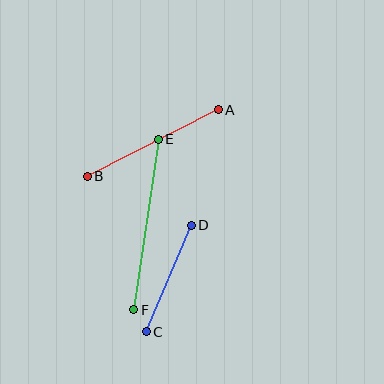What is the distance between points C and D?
The distance is approximately 116 pixels.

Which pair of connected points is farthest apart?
Points E and F are farthest apart.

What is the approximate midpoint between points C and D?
The midpoint is at approximately (169, 278) pixels.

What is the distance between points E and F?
The distance is approximately 172 pixels.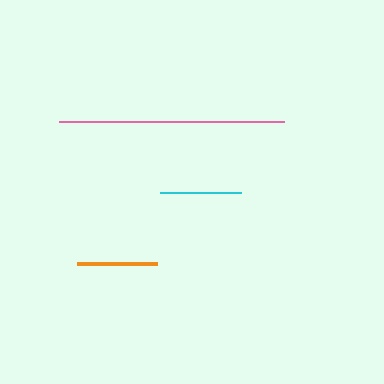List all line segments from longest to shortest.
From longest to shortest: pink, cyan, orange.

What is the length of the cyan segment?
The cyan segment is approximately 81 pixels long.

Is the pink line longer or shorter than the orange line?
The pink line is longer than the orange line.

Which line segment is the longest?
The pink line is the longest at approximately 225 pixels.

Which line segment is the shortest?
The orange line is the shortest at approximately 80 pixels.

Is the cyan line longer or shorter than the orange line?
The cyan line is longer than the orange line.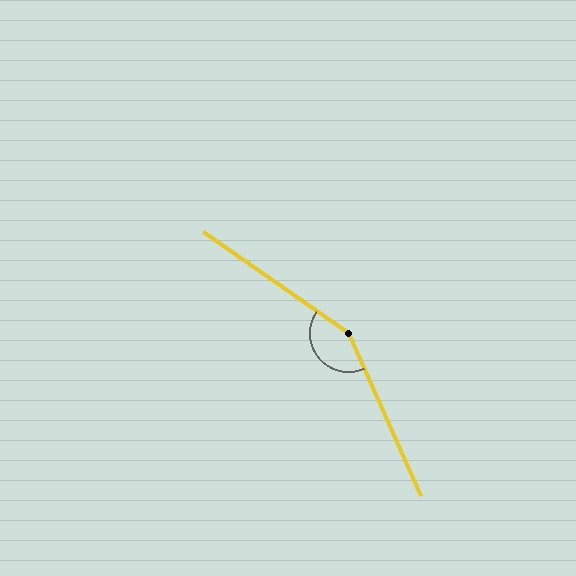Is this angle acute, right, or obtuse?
It is obtuse.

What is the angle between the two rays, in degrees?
Approximately 149 degrees.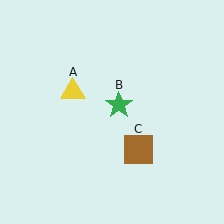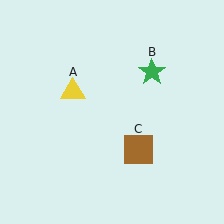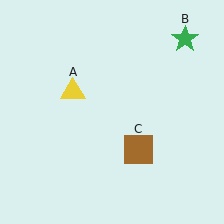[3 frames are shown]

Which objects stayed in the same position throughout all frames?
Yellow triangle (object A) and brown square (object C) remained stationary.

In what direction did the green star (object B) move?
The green star (object B) moved up and to the right.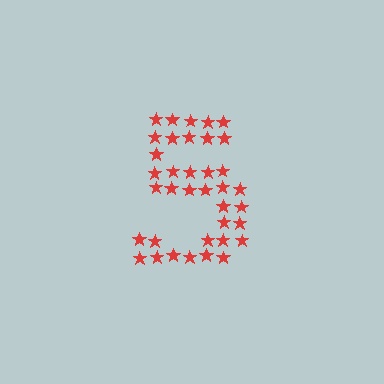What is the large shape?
The large shape is the digit 5.